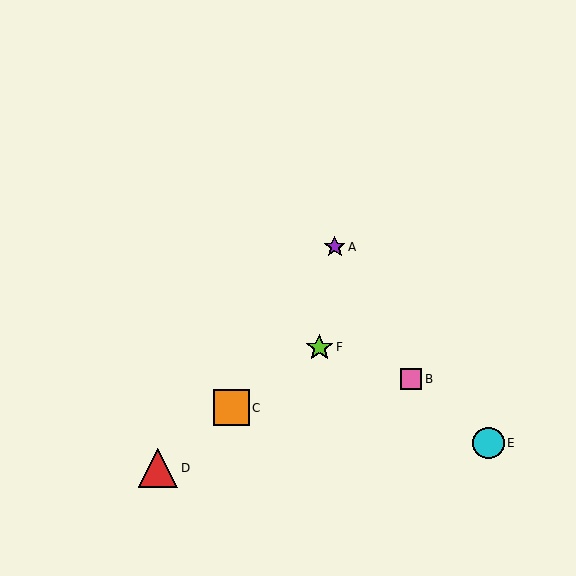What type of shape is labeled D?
Shape D is a red triangle.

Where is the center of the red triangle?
The center of the red triangle is at (158, 468).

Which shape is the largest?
The red triangle (labeled D) is the largest.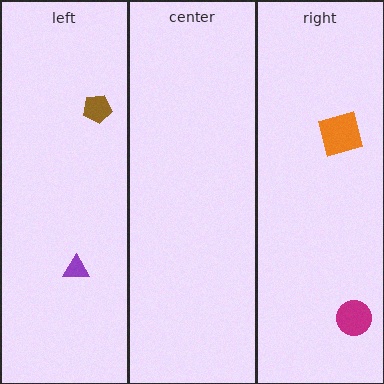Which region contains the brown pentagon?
The left region.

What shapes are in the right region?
The orange square, the magenta circle.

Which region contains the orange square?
The right region.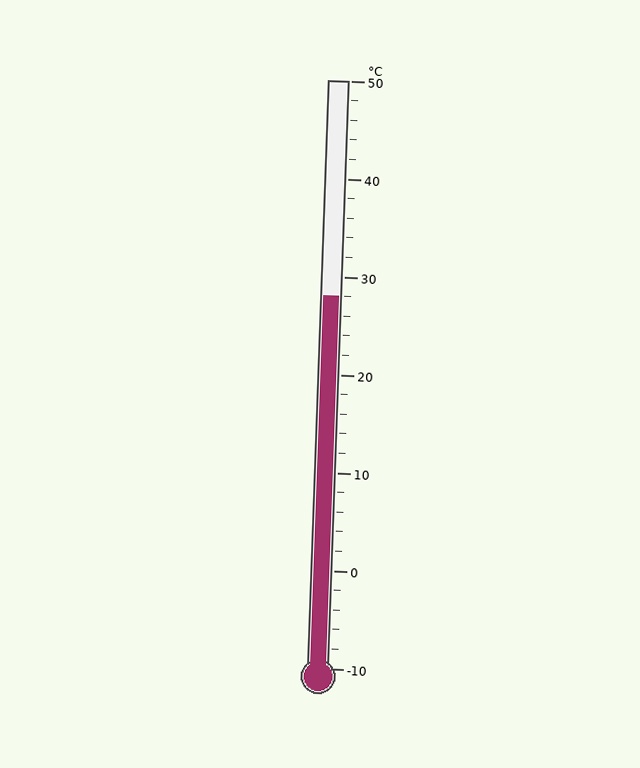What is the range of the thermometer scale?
The thermometer scale ranges from -10°C to 50°C.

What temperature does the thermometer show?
The thermometer shows approximately 28°C.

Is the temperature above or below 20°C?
The temperature is above 20°C.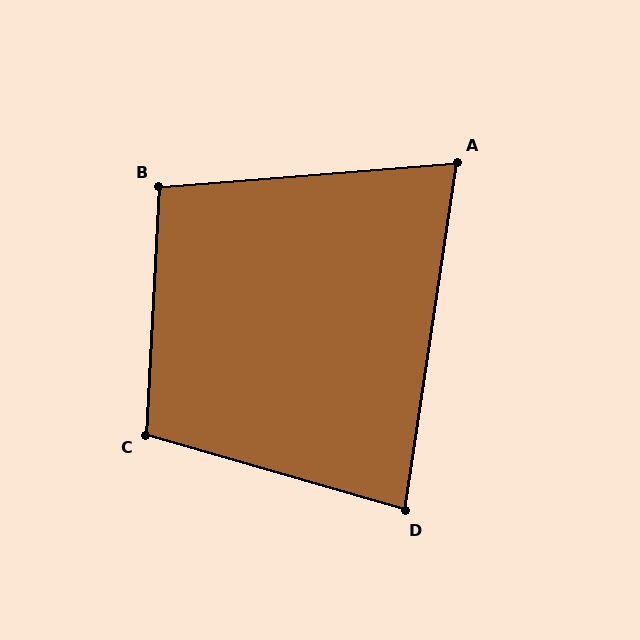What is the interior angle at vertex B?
Approximately 98 degrees (obtuse).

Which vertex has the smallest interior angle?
A, at approximately 77 degrees.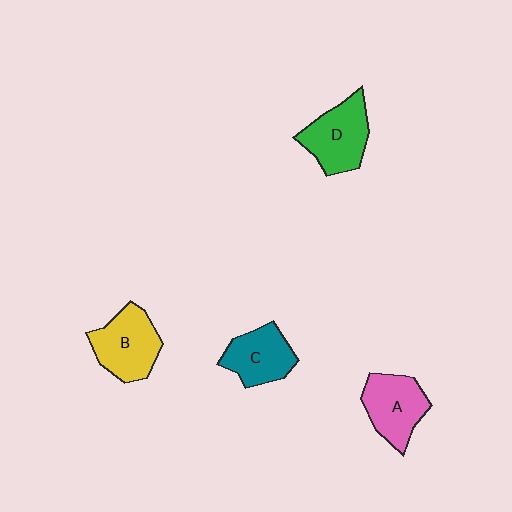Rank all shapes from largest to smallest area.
From largest to smallest: D (green), B (yellow), A (pink), C (teal).